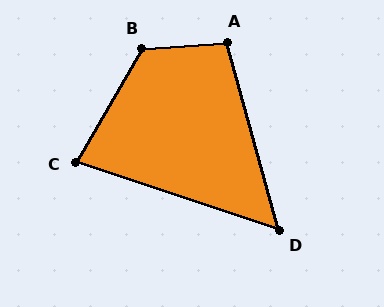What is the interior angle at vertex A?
Approximately 101 degrees (obtuse).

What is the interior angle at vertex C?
Approximately 79 degrees (acute).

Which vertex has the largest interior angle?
B, at approximately 124 degrees.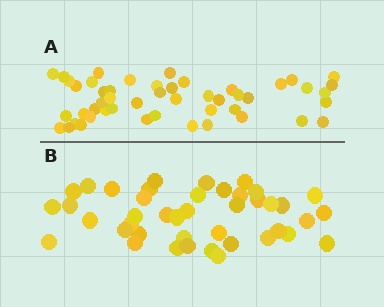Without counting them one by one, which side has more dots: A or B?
Region A (the top region) has more dots.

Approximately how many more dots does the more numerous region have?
Region A has roughly 8 or so more dots than region B.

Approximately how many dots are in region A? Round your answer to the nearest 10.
About 50 dots. (The exact count is 49, which rounds to 50.)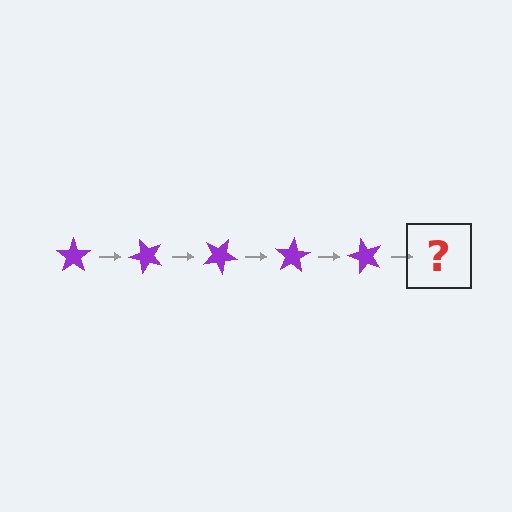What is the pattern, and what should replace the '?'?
The pattern is that the star rotates 50 degrees each step. The '?' should be a purple star rotated 250 degrees.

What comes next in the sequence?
The next element should be a purple star rotated 250 degrees.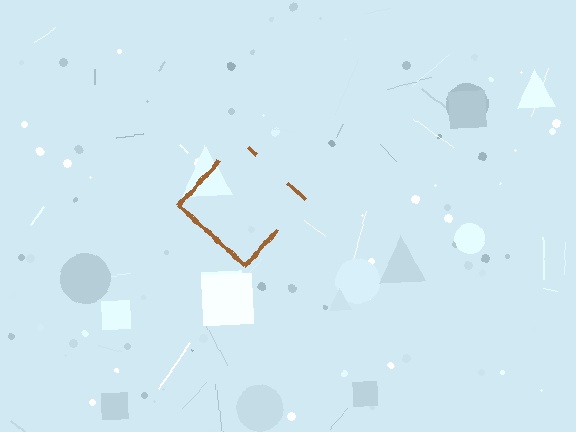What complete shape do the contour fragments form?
The contour fragments form a diamond.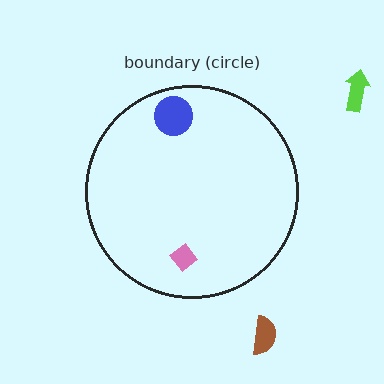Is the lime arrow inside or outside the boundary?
Outside.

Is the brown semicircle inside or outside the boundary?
Outside.